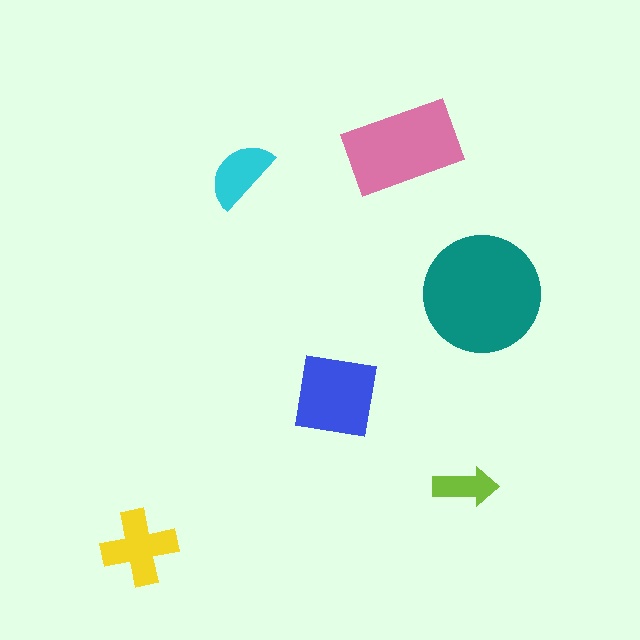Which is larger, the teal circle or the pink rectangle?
The teal circle.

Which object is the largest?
The teal circle.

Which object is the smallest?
The lime arrow.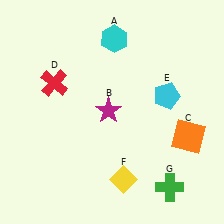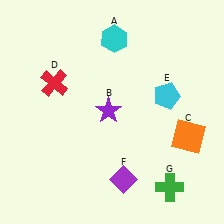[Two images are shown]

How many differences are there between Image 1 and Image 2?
There are 2 differences between the two images.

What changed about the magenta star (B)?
In Image 1, B is magenta. In Image 2, it changed to purple.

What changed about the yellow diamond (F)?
In Image 1, F is yellow. In Image 2, it changed to purple.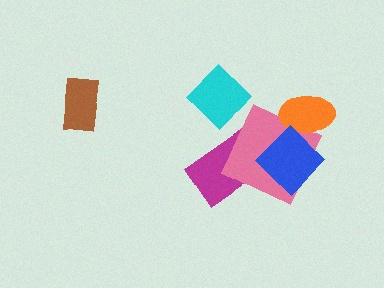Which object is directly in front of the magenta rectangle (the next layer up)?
The pink square is directly in front of the magenta rectangle.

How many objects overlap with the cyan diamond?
0 objects overlap with the cyan diamond.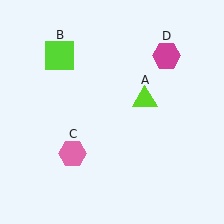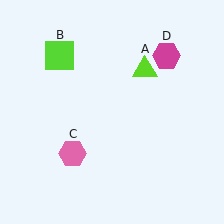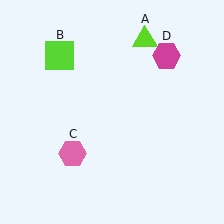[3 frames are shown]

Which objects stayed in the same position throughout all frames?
Lime square (object B) and pink hexagon (object C) and magenta hexagon (object D) remained stationary.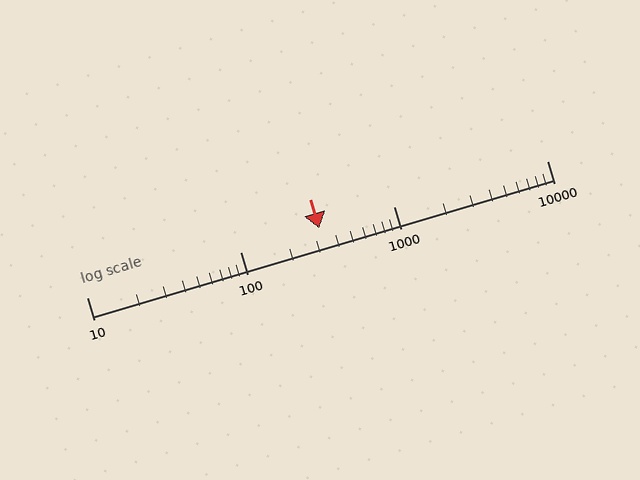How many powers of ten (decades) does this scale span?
The scale spans 3 decades, from 10 to 10000.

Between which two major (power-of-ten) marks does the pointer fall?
The pointer is between 100 and 1000.